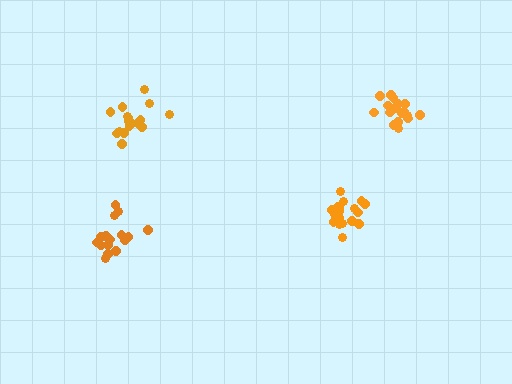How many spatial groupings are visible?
There are 4 spatial groupings.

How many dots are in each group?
Group 1: 19 dots, Group 2: 19 dots, Group 3: 17 dots, Group 4: 18 dots (73 total).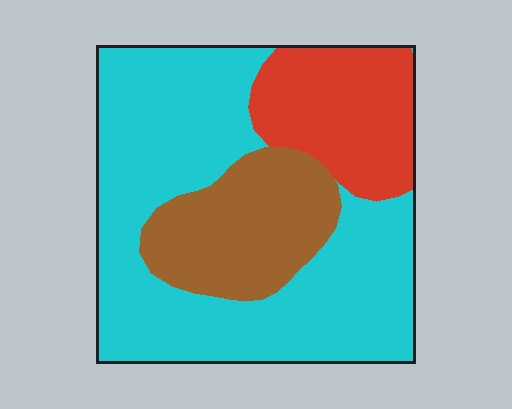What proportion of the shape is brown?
Brown covers roughly 20% of the shape.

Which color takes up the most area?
Cyan, at roughly 60%.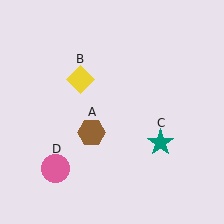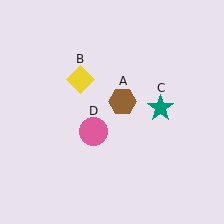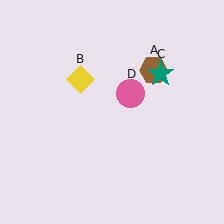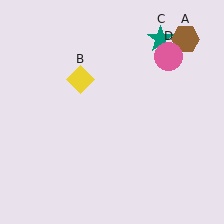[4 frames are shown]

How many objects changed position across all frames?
3 objects changed position: brown hexagon (object A), teal star (object C), pink circle (object D).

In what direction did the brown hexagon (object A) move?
The brown hexagon (object A) moved up and to the right.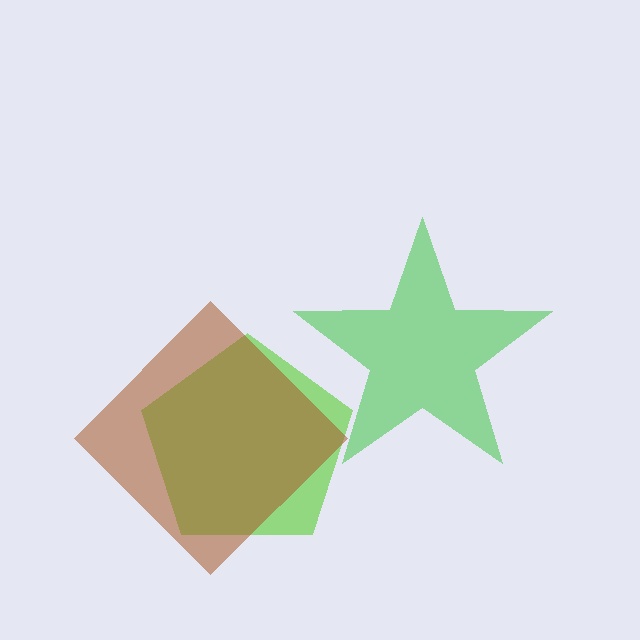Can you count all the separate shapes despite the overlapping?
Yes, there are 3 separate shapes.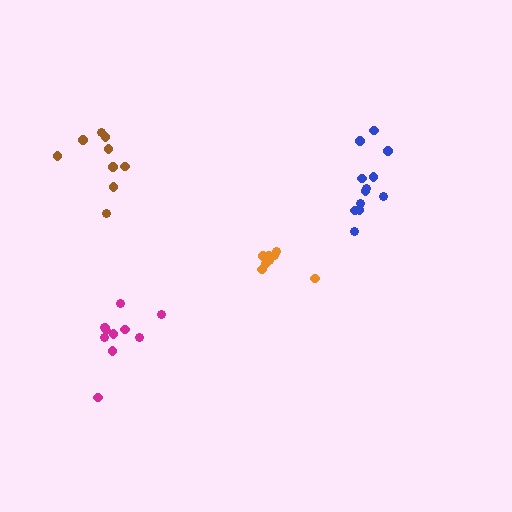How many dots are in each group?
Group 1: 12 dots, Group 2: 9 dots, Group 3: 11 dots, Group 4: 9 dots (41 total).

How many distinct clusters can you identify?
There are 4 distinct clusters.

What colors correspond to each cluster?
The clusters are colored: blue, orange, magenta, brown.